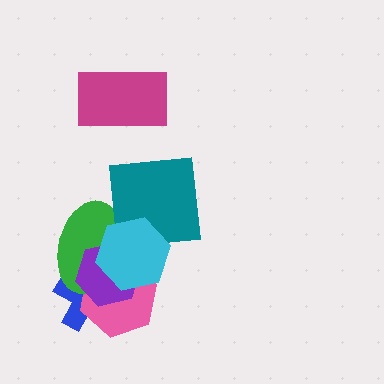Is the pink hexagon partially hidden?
Yes, it is partially covered by another shape.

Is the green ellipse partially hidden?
Yes, it is partially covered by another shape.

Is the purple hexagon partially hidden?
Yes, it is partially covered by another shape.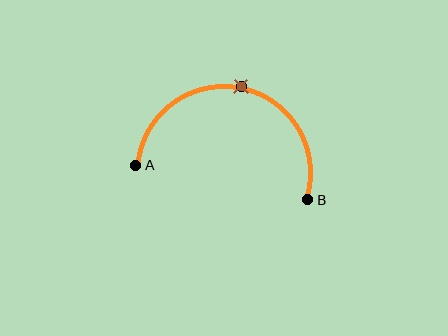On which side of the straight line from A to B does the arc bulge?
The arc bulges above the straight line connecting A and B.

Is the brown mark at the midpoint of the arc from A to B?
Yes. The brown mark lies on the arc at equal arc-length from both A and B — it is the arc midpoint.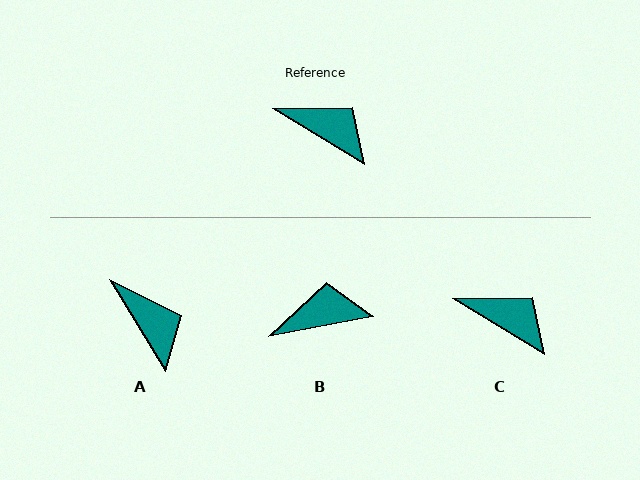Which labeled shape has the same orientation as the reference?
C.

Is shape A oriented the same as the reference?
No, it is off by about 27 degrees.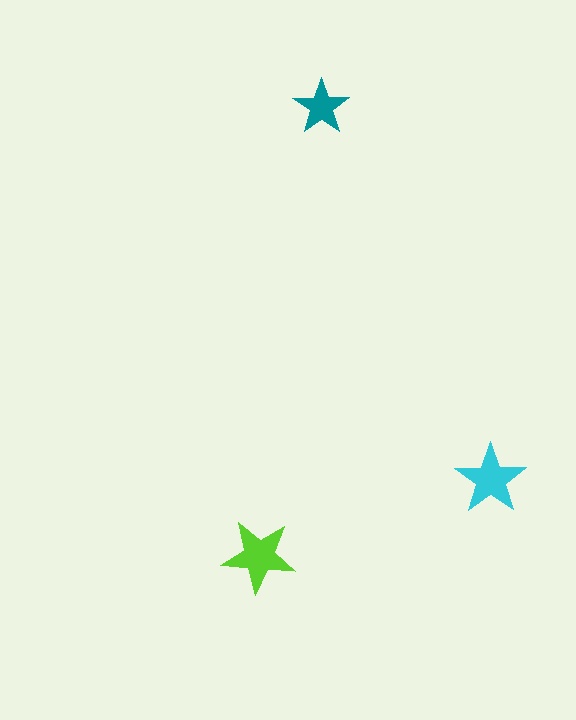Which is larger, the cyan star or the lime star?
The lime one.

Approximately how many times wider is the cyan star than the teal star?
About 1.5 times wider.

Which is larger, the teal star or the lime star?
The lime one.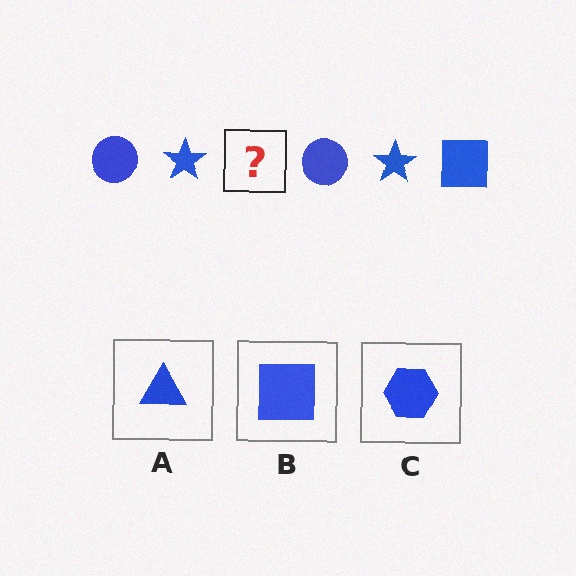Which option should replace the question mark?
Option B.